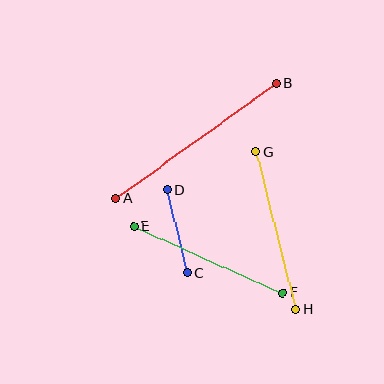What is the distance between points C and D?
The distance is approximately 85 pixels.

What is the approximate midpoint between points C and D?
The midpoint is at approximately (177, 232) pixels.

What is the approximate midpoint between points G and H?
The midpoint is at approximately (276, 231) pixels.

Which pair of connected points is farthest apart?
Points A and B are farthest apart.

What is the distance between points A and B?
The distance is approximately 198 pixels.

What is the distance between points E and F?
The distance is approximately 163 pixels.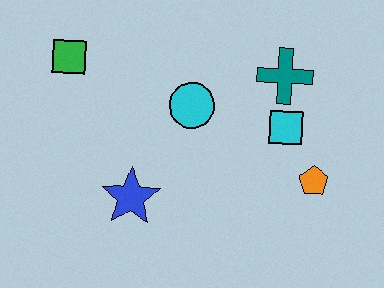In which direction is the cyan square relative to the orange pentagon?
The cyan square is above the orange pentagon.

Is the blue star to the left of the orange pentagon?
Yes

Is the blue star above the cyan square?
No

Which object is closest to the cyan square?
The teal cross is closest to the cyan square.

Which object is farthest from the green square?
The orange pentagon is farthest from the green square.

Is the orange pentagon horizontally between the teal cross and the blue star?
No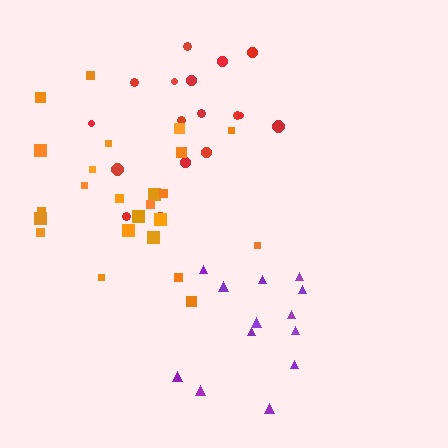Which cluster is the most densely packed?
Orange.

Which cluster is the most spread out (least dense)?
Purple.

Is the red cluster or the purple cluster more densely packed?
Red.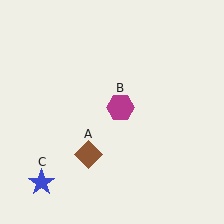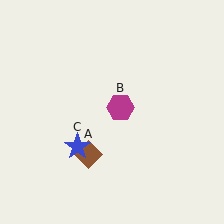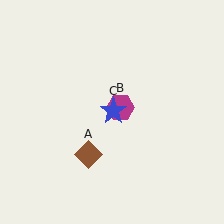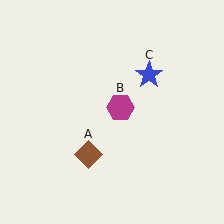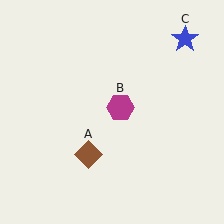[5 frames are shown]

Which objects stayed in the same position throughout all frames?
Brown diamond (object A) and magenta hexagon (object B) remained stationary.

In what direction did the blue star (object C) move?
The blue star (object C) moved up and to the right.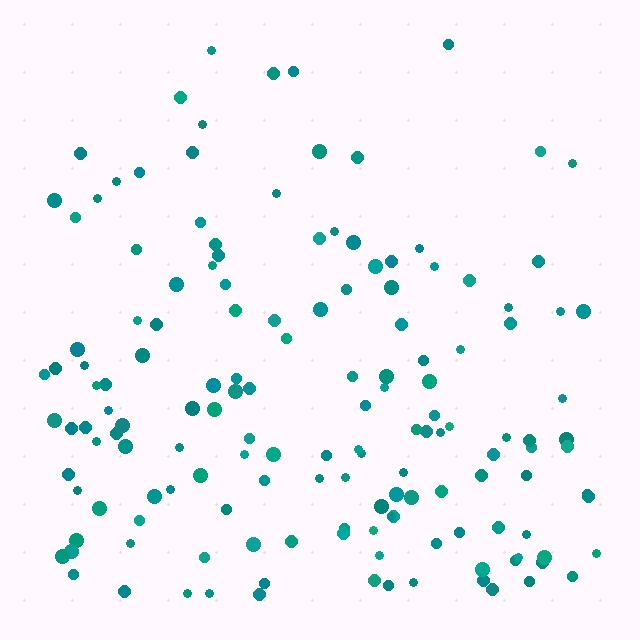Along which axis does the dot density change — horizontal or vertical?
Vertical.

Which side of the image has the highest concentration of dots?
The bottom.